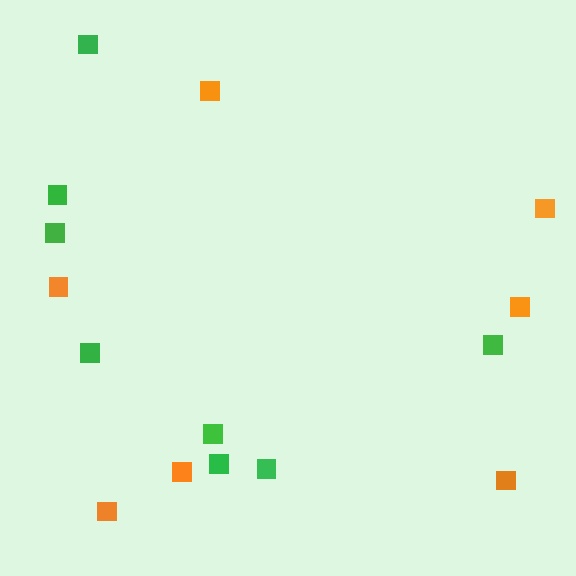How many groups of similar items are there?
There are 2 groups: one group of orange squares (7) and one group of green squares (8).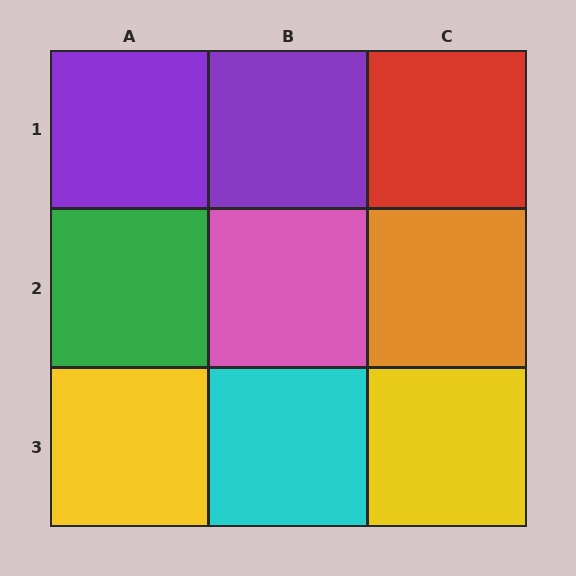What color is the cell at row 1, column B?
Purple.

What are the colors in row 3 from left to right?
Yellow, cyan, yellow.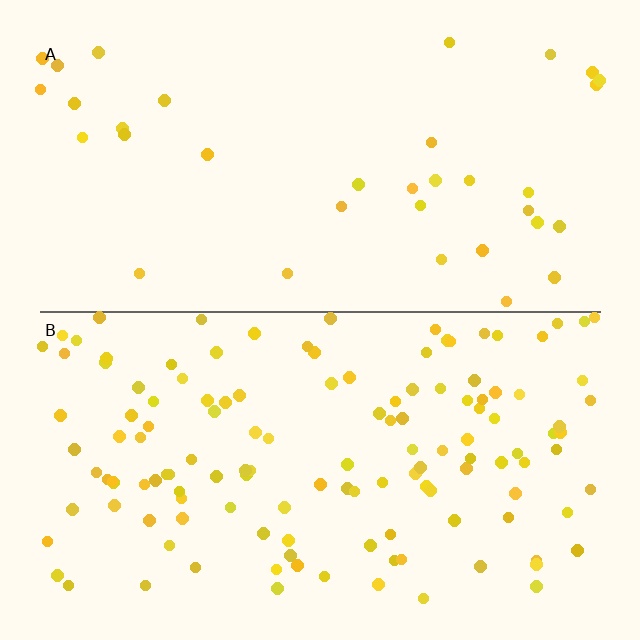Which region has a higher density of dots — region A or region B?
B (the bottom).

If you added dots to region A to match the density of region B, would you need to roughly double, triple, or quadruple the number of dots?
Approximately quadruple.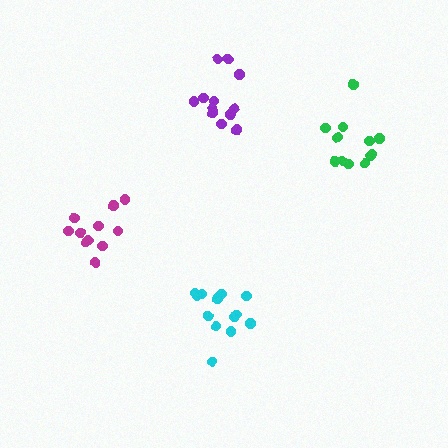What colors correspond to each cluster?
The clusters are colored: purple, magenta, cyan, green.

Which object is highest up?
The purple cluster is topmost.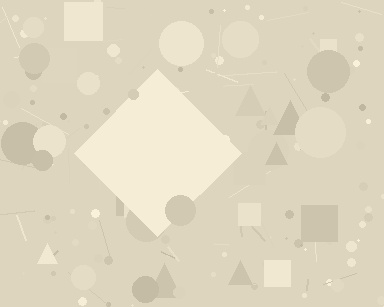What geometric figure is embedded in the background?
A diamond is embedded in the background.